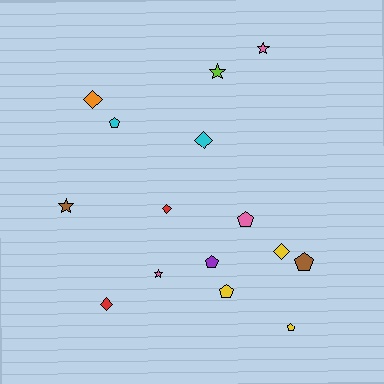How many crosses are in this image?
There are no crosses.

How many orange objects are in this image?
There is 1 orange object.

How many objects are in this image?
There are 15 objects.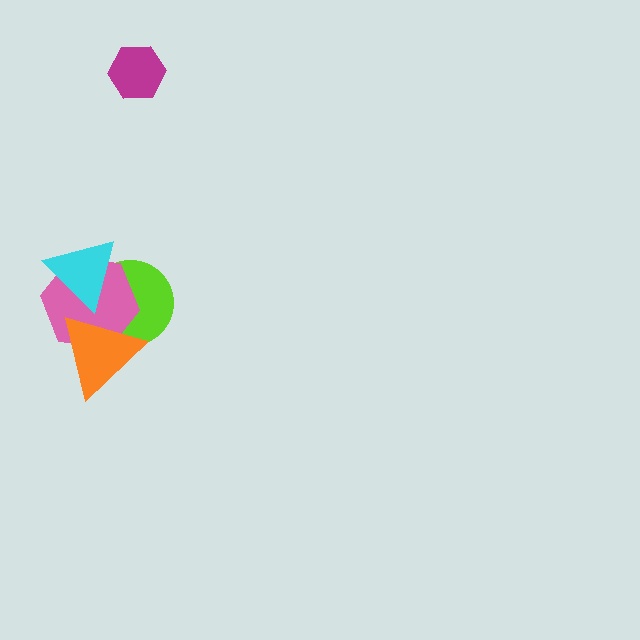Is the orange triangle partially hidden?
Yes, it is partially covered by another shape.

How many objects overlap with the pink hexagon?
3 objects overlap with the pink hexagon.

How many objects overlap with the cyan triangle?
3 objects overlap with the cyan triangle.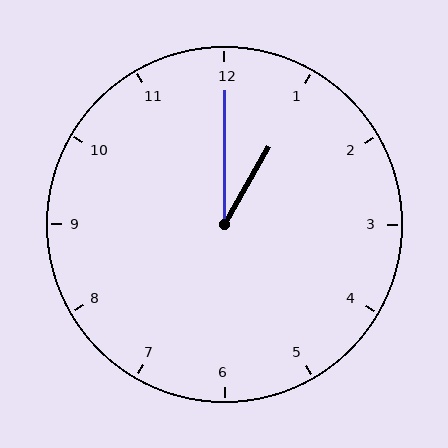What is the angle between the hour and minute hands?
Approximately 30 degrees.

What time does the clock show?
1:00.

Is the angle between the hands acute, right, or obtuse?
It is acute.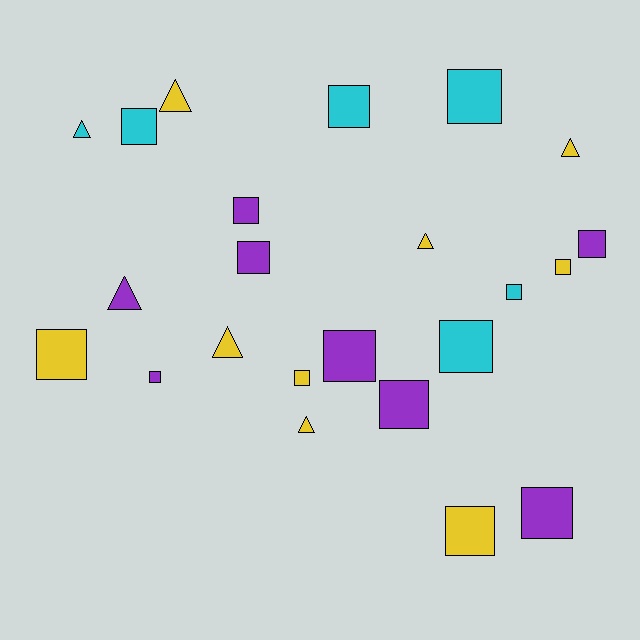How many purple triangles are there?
There is 1 purple triangle.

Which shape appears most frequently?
Square, with 16 objects.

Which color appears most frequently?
Yellow, with 9 objects.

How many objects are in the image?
There are 23 objects.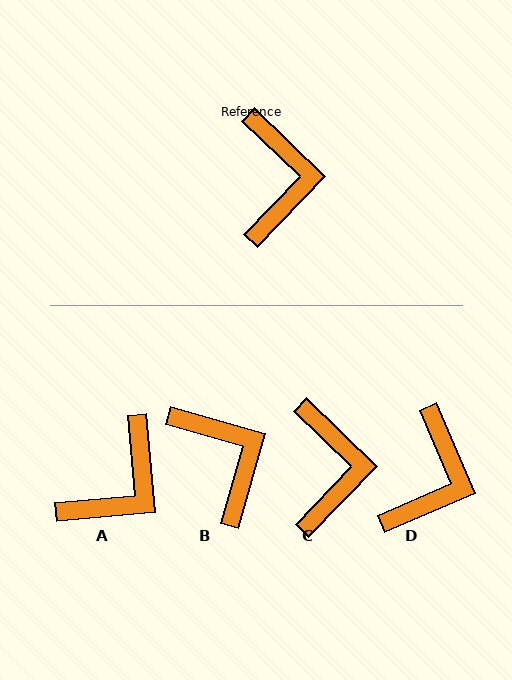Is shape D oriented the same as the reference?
No, it is off by about 23 degrees.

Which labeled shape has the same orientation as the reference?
C.